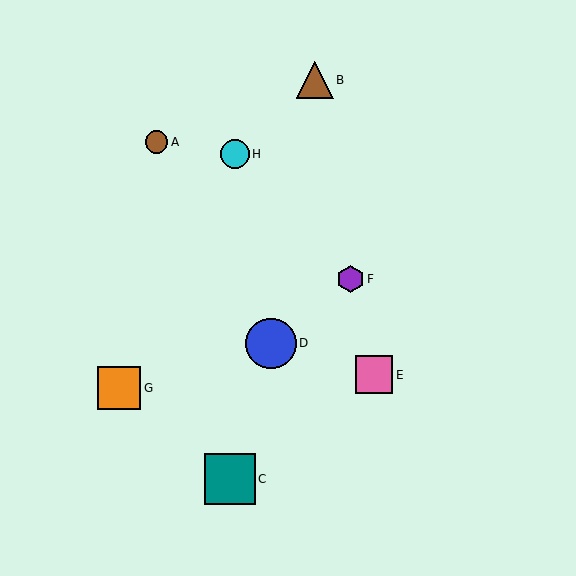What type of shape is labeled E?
Shape E is a pink square.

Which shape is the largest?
The teal square (labeled C) is the largest.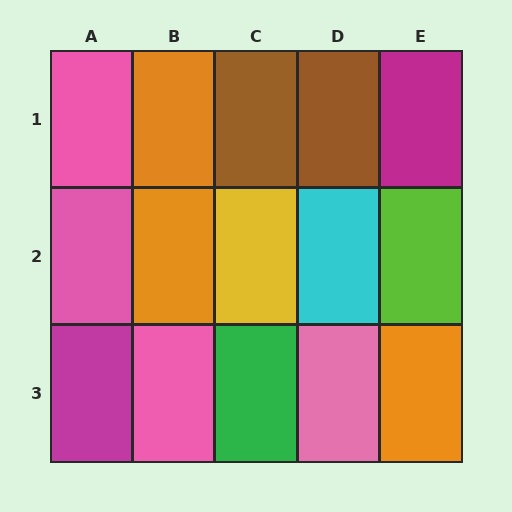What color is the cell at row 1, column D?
Brown.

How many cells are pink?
4 cells are pink.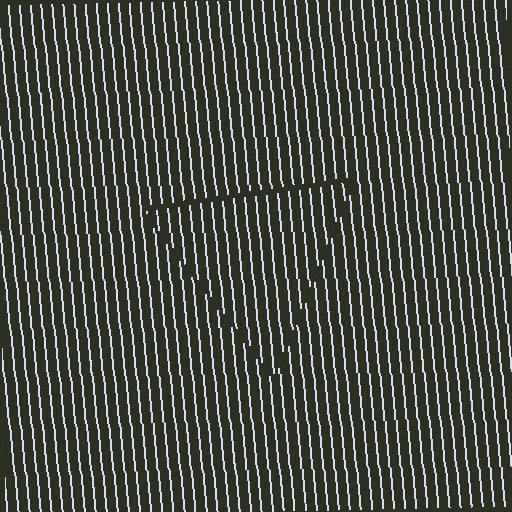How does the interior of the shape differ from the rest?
The interior of the shape contains the same grating, shifted by half a period — the contour is defined by the phase discontinuity where line-ends from the inner and outer gratings abut.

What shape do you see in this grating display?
An illusory triangle. The interior of the shape contains the same grating, shifted by half a period — the contour is defined by the phase discontinuity where line-ends from the inner and outer gratings abut.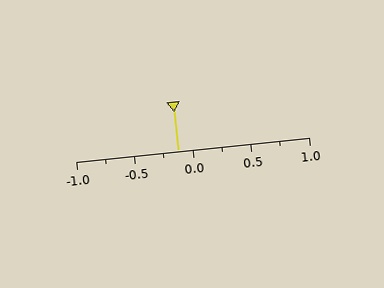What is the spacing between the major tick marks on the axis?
The major ticks are spaced 0.5 apart.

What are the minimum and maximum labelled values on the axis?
The axis runs from -1.0 to 1.0.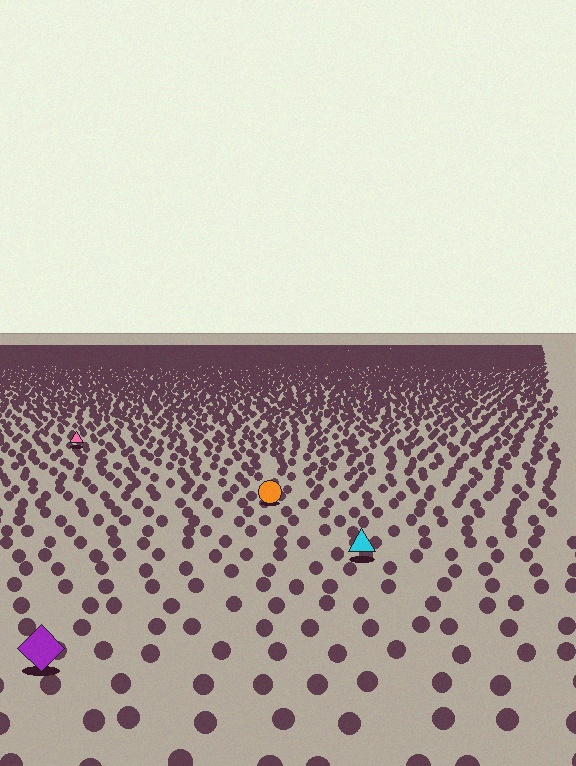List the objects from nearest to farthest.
From nearest to farthest: the purple diamond, the cyan triangle, the orange circle, the pink triangle.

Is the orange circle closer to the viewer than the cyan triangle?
No. The cyan triangle is closer — you can tell from the texture gradient: the ground texture is coarser near it.